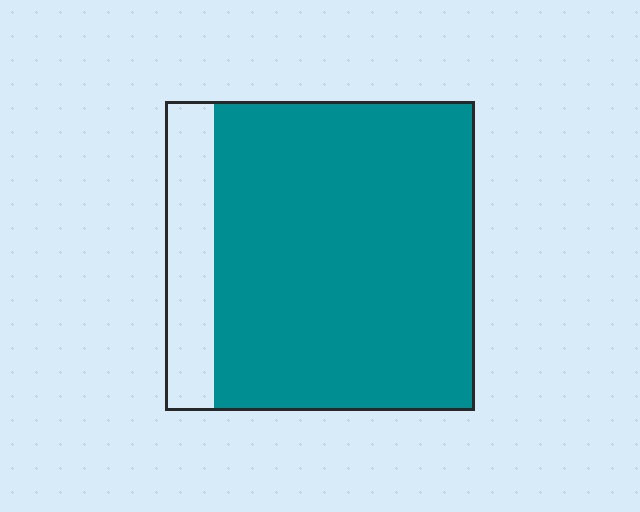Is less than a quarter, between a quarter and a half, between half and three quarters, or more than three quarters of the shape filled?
More than three quarters.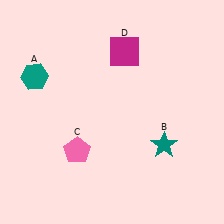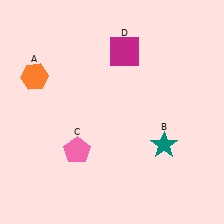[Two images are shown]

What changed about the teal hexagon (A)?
In Image 1, A is teal. In Image 2, it changed to orange.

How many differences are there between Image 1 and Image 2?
There is 1 difference between the two images.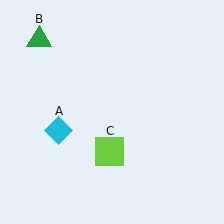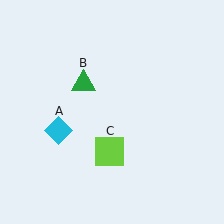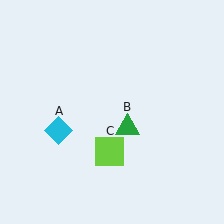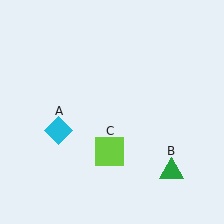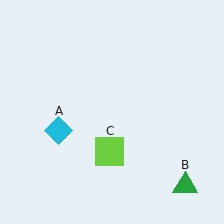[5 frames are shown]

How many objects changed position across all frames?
1 object changed position: green triangle (object B).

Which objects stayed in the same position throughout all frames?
Cyan diamond (object A) and lime square (object C) remained stationary.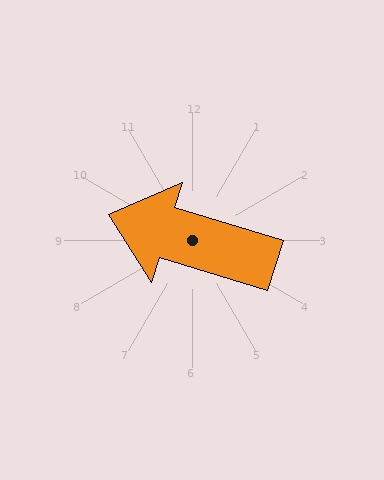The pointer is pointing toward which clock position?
Roughly 10 o'clock.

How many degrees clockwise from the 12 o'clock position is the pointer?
Approximately 287 degrees.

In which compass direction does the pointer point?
West.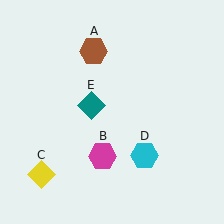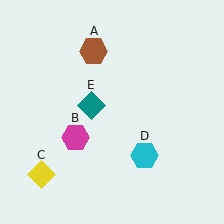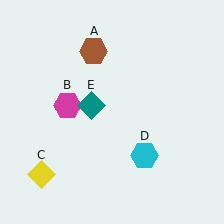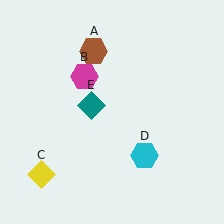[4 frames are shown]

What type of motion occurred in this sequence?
The magenta hexagon (object B) rotated clockwise around the center of the scene.